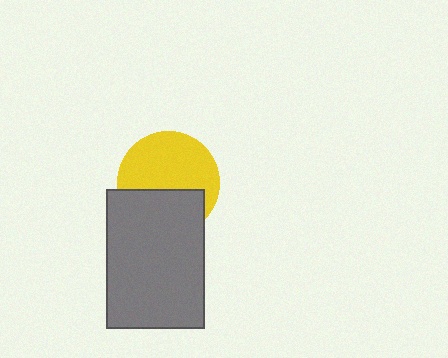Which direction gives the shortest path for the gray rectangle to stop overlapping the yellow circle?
Moving down gives the shortest separation.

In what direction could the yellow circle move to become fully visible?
The yellow circle could move up. That would shift it out from behind the gray rectangle entirely.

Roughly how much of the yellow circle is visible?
About half of it is visible (roughly 61%).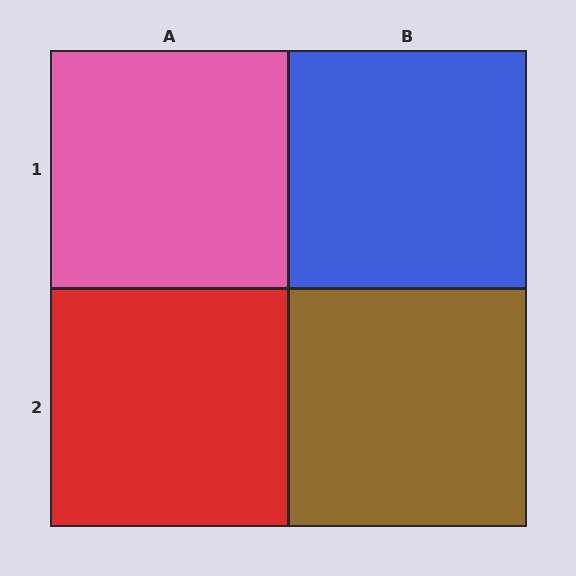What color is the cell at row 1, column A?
Pink.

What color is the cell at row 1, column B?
Blue.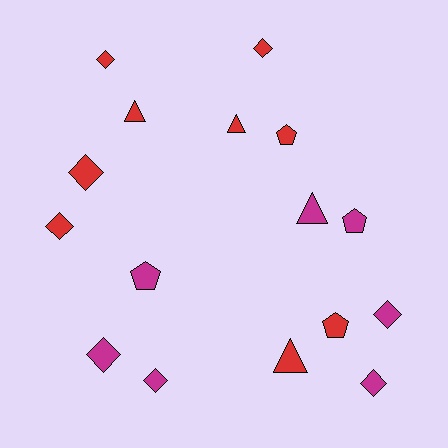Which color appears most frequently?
Red, with 9 objects.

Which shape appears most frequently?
Diamond, with 8 objects.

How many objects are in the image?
There are 16 objects.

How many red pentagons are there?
There are 2 red pentagons.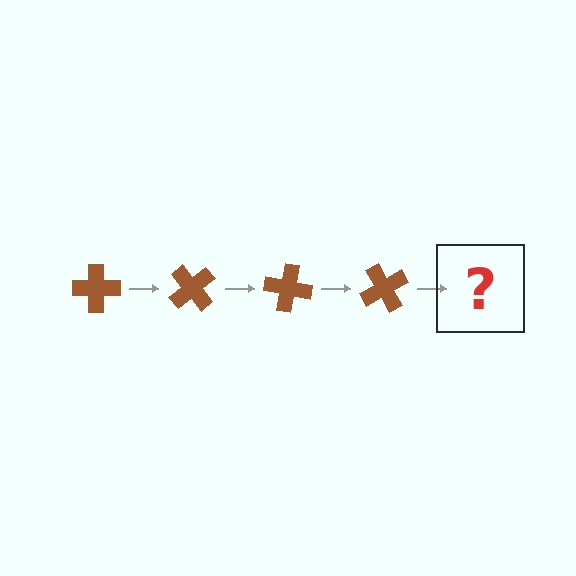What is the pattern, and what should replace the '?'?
The pattern is that the cross rotates 50 degrees each step. The '?' should be a brown cross rotated 200 degrees.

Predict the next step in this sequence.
The next step is a brown cross rotated 200 degrees.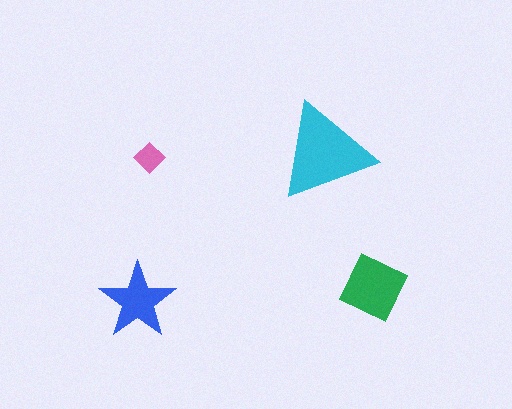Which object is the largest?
The cyan triangle.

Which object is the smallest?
The pink diamond.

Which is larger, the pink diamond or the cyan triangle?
The cyan triangle.